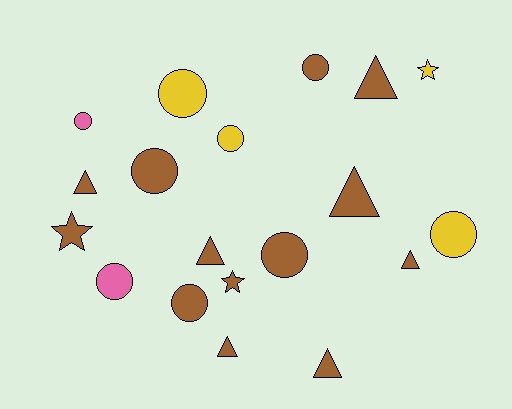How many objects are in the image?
There are 19 objects.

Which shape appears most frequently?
Circle, with 9 objects.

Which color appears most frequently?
Brown, with 13 objects.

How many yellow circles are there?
There are 3 yellow circles.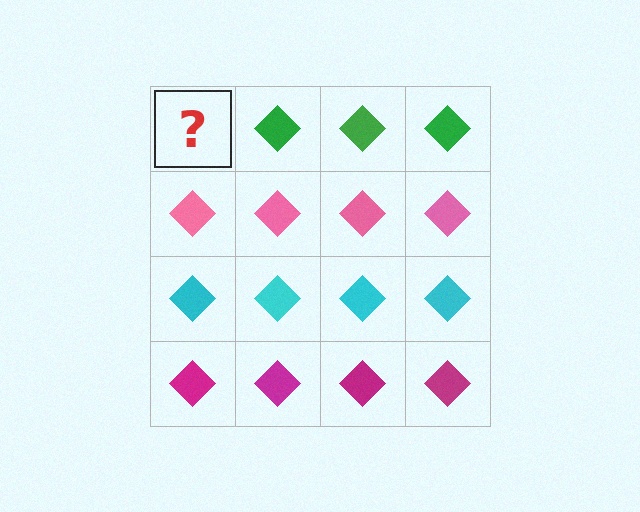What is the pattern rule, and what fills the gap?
The rule is that each row has a consistent color. The gap should be filled with a green diamond.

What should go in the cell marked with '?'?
The missing cell should contain a green diamond.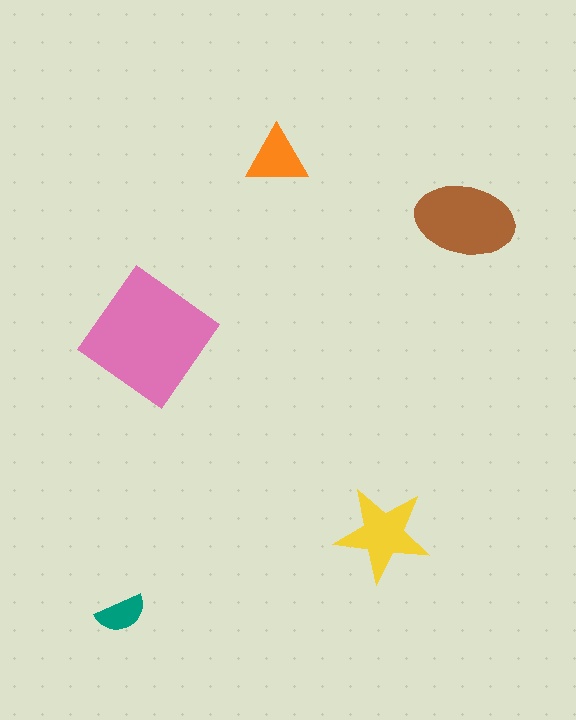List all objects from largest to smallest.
The pink diamond, the brown ellipse, the yellow star, the orange triangle, the teal semicircle.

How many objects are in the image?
There are 5 objects in the image.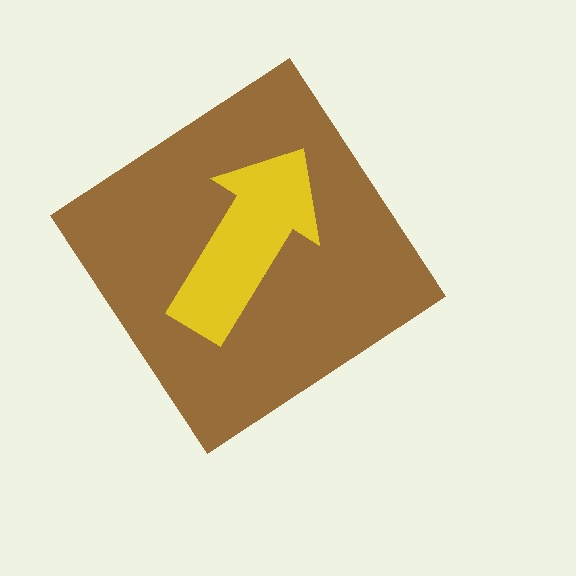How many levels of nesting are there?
2.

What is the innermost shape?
The yellow arrow.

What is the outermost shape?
The brown diamond.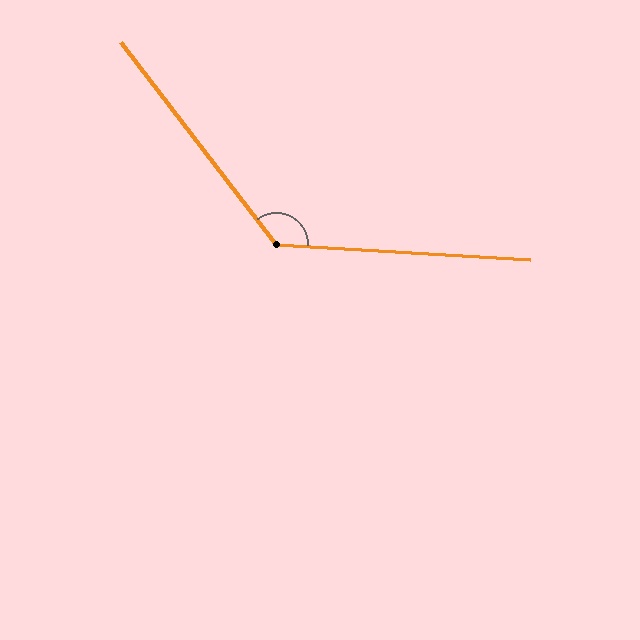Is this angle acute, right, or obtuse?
It is obtuse.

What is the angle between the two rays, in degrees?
Approximately 131 degrees.